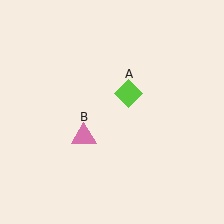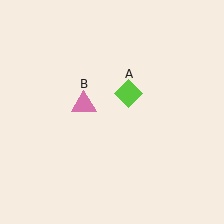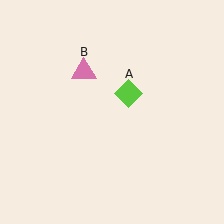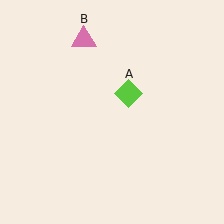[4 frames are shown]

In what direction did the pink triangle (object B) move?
The pink triangle (object B) moved up.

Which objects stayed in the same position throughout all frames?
Lime diamond (object A) remained stationary.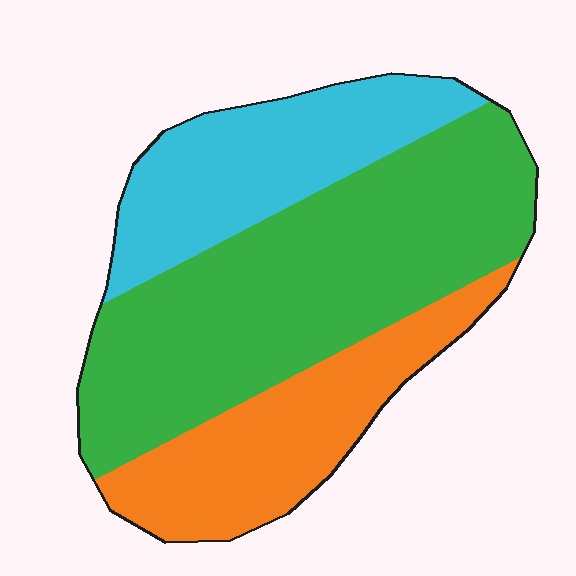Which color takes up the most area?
Green, at roughly 50%.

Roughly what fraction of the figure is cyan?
Cyan takes up about one quarter (1/4) of the figure.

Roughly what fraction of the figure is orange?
Orange takes up about one quarter (1/4) of the figure.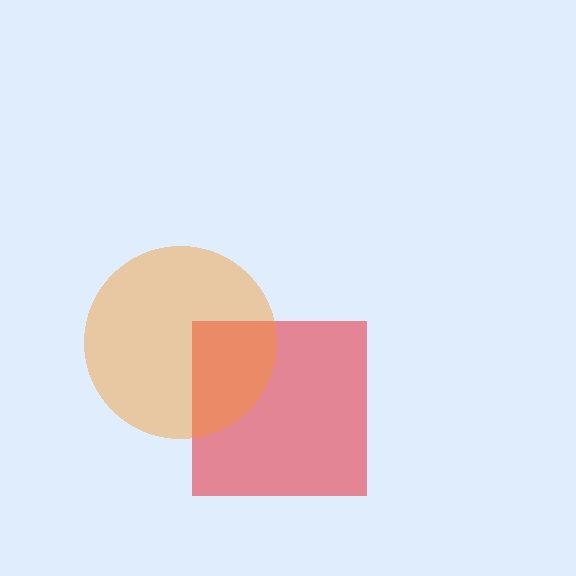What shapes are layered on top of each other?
The layered shapes are: a red square, an orange circle.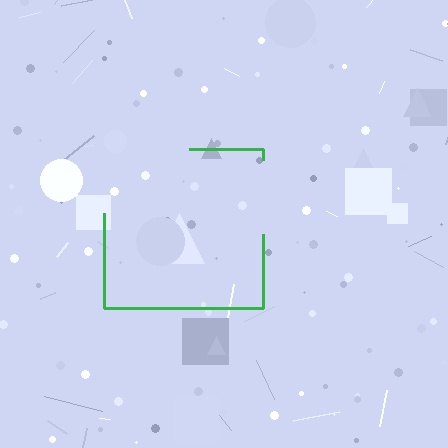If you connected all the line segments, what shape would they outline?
They would outline a square.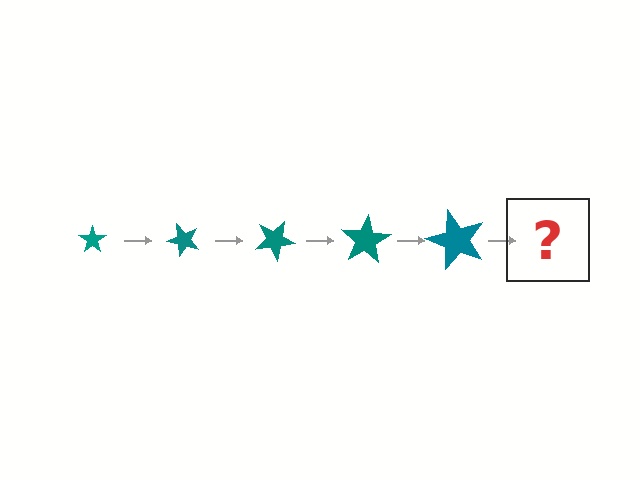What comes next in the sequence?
The next element should be a star, larger than the previous one and rotated 250 degrees from the start.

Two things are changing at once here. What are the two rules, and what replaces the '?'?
The two rules are that the star grows larger each step and it rotates 50 degrees each step. The '?' should be a star, larger than the previous one and rotated 250 degrees from the start.